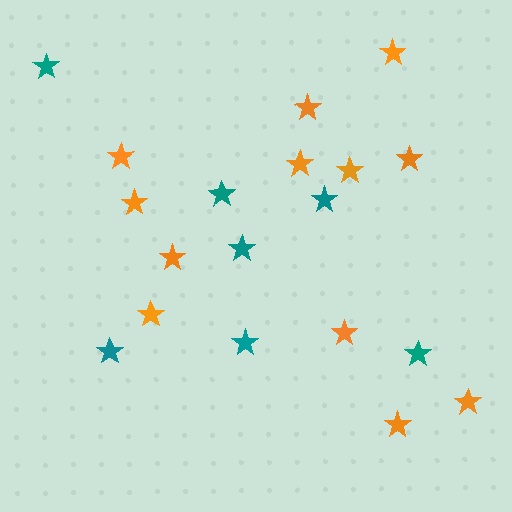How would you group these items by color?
There are 2 groups: one group of orange stars (12) and one group of teal stars (7).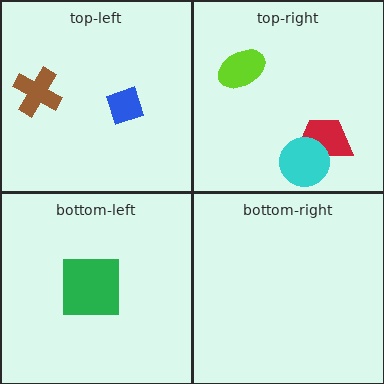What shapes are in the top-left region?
The blue diamond, the brown cross.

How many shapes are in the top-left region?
2.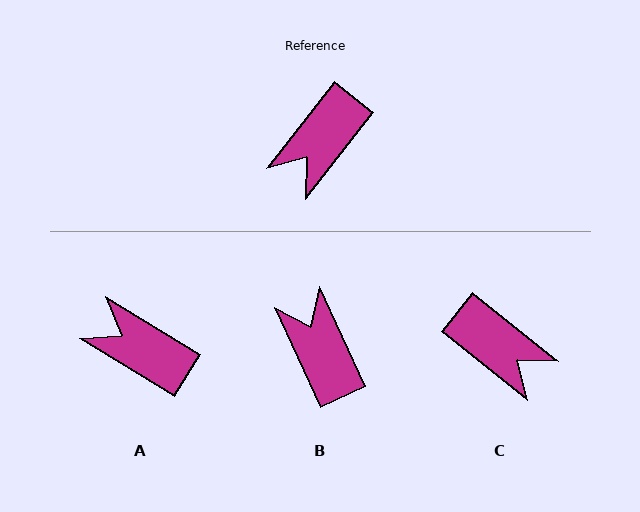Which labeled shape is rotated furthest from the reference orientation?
B, about 117 degrees away.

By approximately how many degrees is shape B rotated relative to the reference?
Approximately 117 degrees clockwise.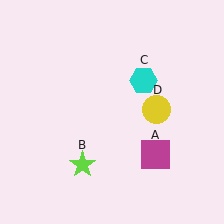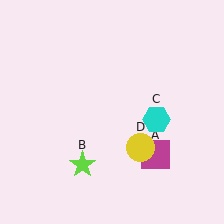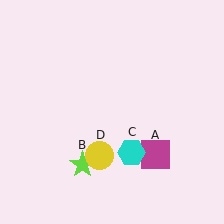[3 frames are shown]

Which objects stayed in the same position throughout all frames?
Magenta square (object A) and lime star (object B) remained stationary.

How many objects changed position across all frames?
2 objects changed position: cyan hexagon (object C), yellow circle (object D).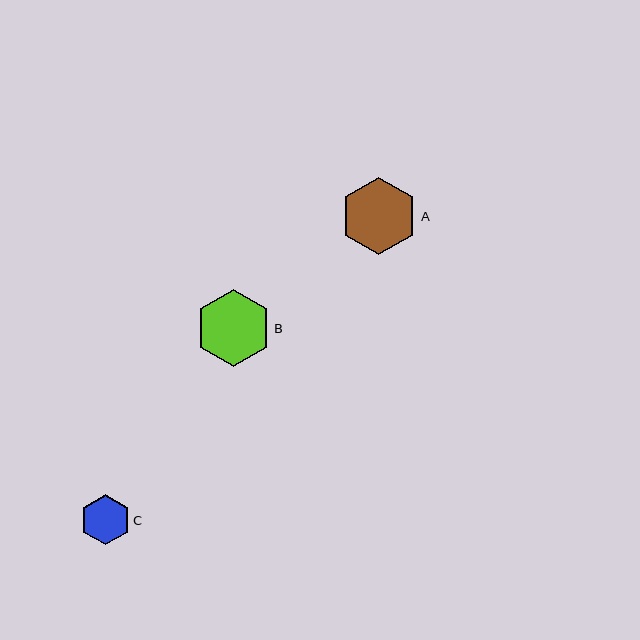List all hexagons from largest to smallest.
From largest to smallest: A, B, C.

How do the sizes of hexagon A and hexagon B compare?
Hexagon A and hexagon B are approximately the same size.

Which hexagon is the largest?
Hexagon A is the largest with a size of approximately 77 pixels.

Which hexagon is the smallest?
Hexagon C is the smallest with a size of approximately 50 pixels.